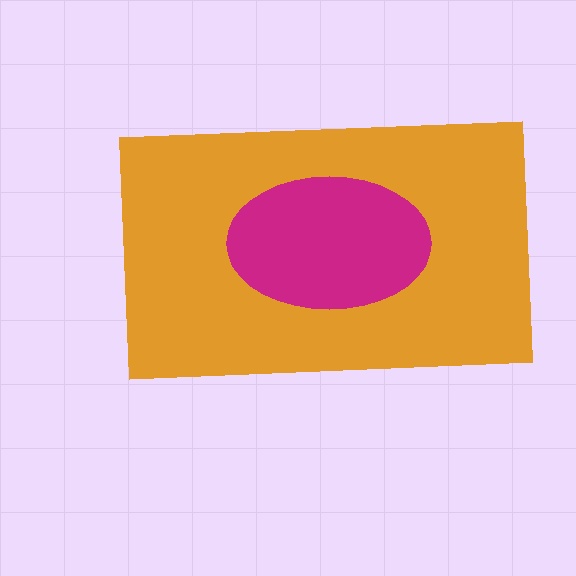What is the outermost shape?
The orange rectangle.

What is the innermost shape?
The magenta ellipse.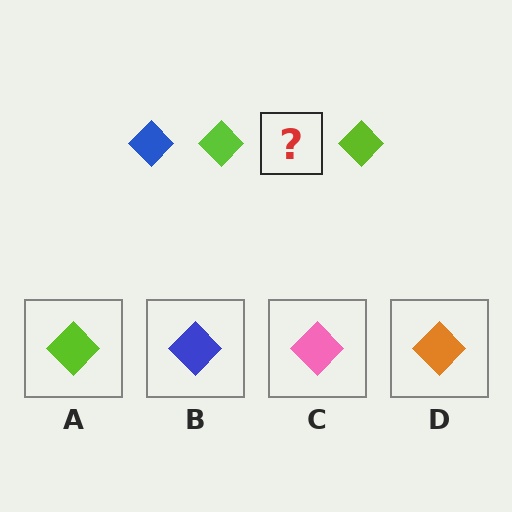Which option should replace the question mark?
Option B.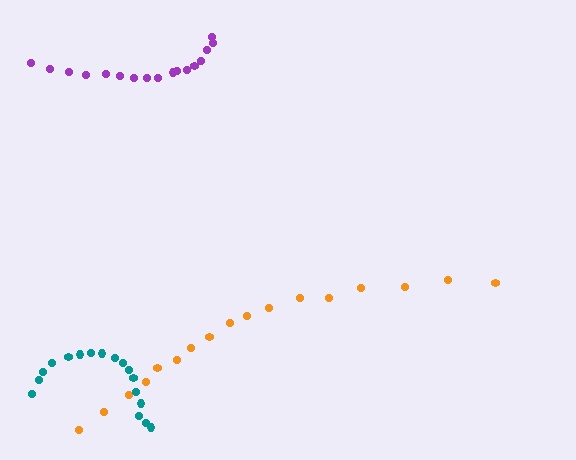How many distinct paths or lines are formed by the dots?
There are 3 distinct paths.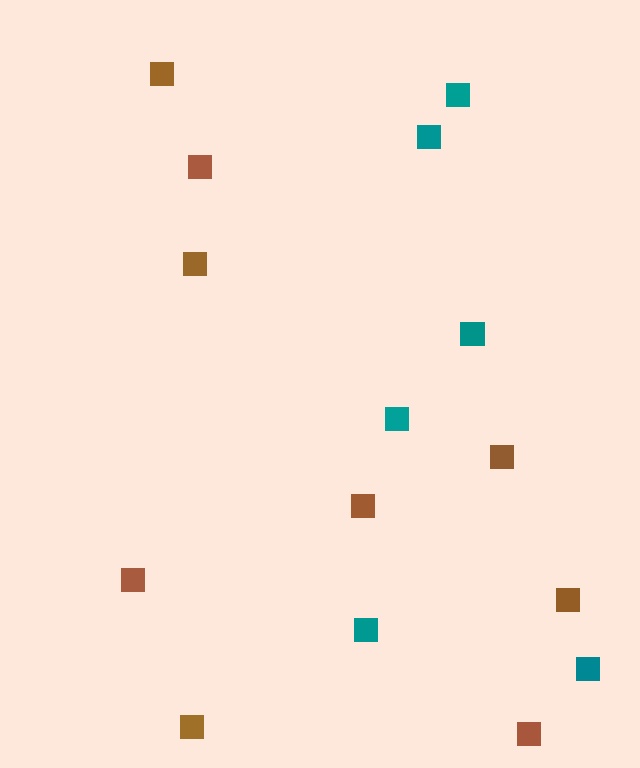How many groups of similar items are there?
There are 2 groups: one group of brown squares (9) and one group of teal squares (6).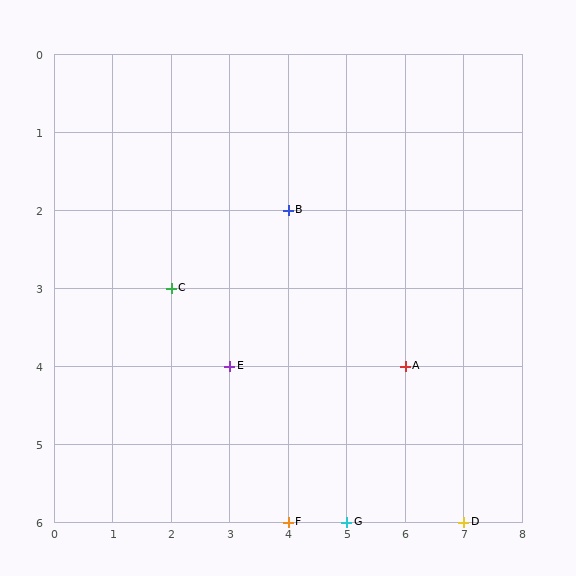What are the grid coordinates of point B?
Point B is at grid coordinates (4, 2).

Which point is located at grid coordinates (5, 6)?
Point G is at (5, 6).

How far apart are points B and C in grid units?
Points B and C are 2 columns and 1 row apart (about 2.2 grid units diagonally).